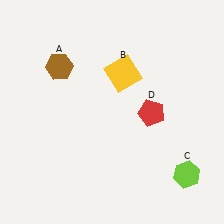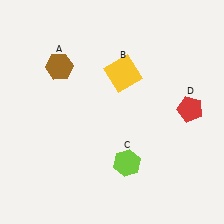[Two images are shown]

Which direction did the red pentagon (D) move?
The red pentagon (D) moved right.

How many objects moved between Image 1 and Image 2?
2 objects moved between the two images.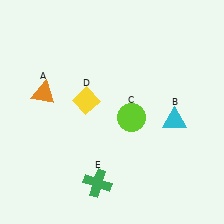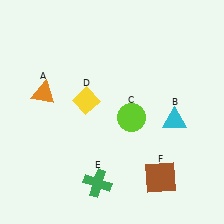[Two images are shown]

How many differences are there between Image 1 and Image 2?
There is 1 difference between the two images.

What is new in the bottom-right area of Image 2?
A brown square (F) was added in the bottom-right area of Image 2.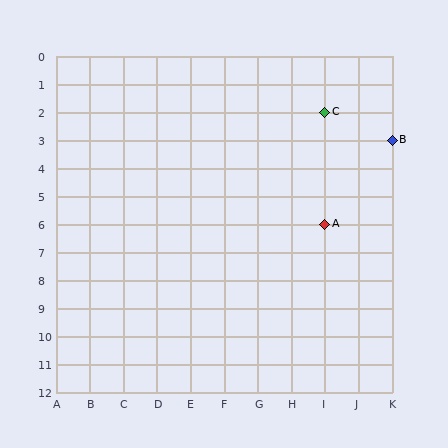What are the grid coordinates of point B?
Point B is at grid coordinates (K, 3).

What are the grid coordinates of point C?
Point C is at grid coordinates (I, 2).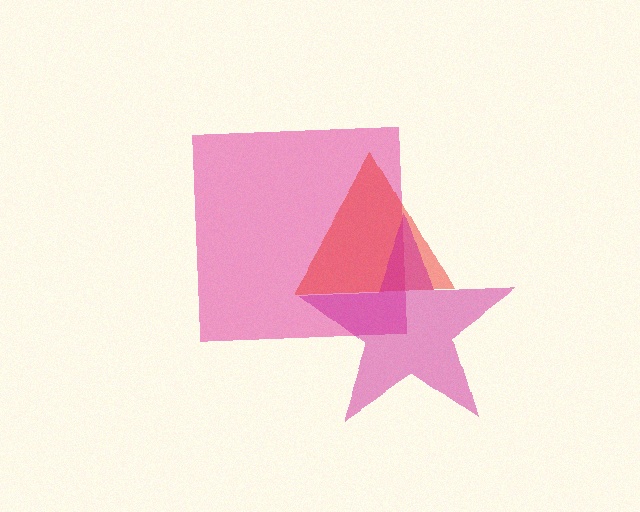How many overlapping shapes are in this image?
There are 3 overlapping shapes in the image.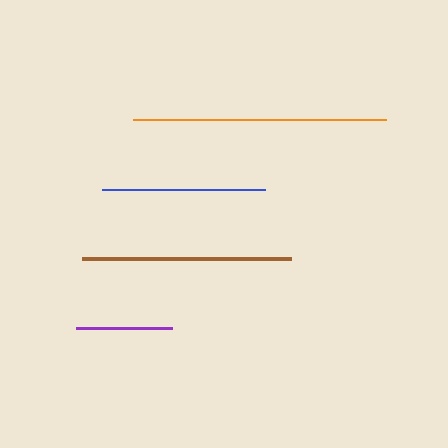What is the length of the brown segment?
The brown segment is approximately 209 pixels long.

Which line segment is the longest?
The orange line is the longest at approximately 252 pixels.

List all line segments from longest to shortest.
From longest to shortest: orange, brown, blue, purple.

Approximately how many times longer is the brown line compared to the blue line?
The brown line is approximately 1.3 times the length of the blue line.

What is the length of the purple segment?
The purple segment is approximately 96 pixels long.